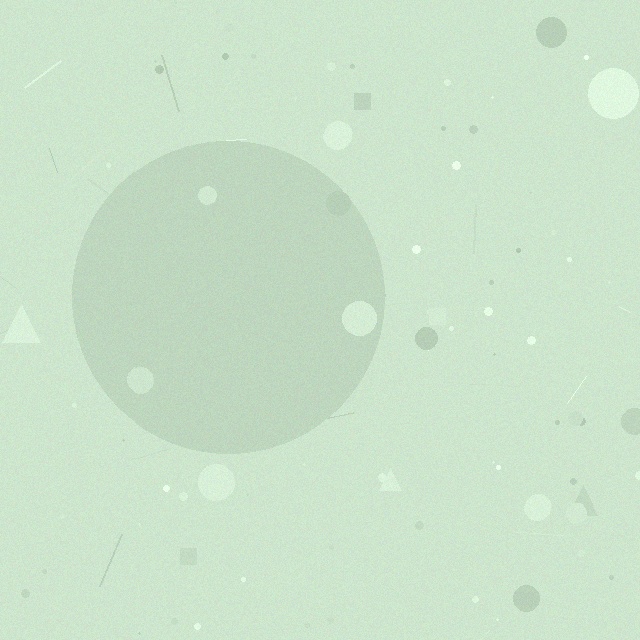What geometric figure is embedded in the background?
A circle is embedded in the background.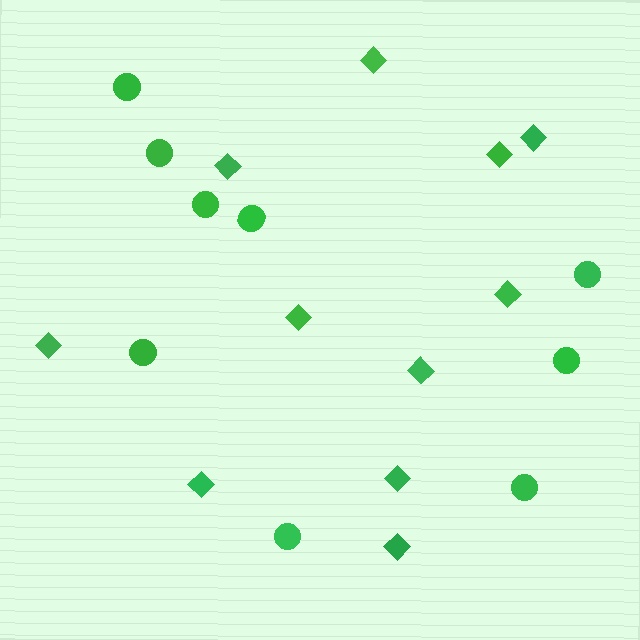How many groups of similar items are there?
There are 2 groups: one group of circles (9) and one group of diamonds (11).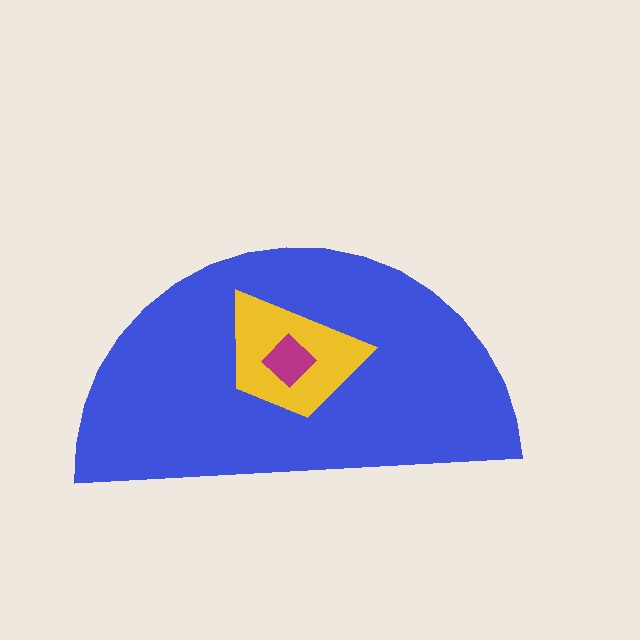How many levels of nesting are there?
3.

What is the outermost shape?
The blue semicircle.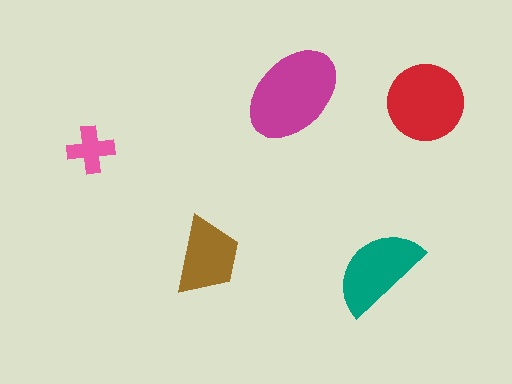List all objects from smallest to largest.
The pink cross, the brown trapezoid, the teal semicircle, the red circle, the magenta ellipse.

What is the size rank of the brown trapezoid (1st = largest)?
4th.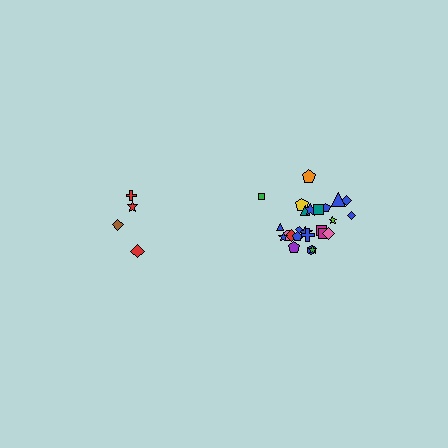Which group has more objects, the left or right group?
The right group.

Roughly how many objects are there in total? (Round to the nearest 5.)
Roughly 30 objects in total.